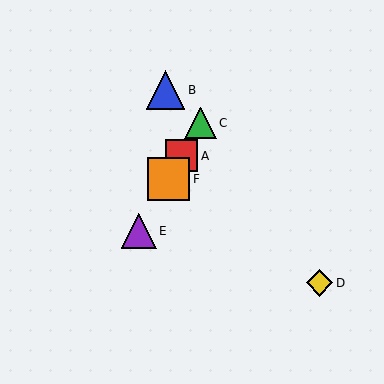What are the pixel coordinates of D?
Object D is at (320, 283).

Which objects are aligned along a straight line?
Objects A, C, E, F are aligned along a straight line.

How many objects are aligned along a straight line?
4 objects (A, C, E, F) are aligned along a straight line.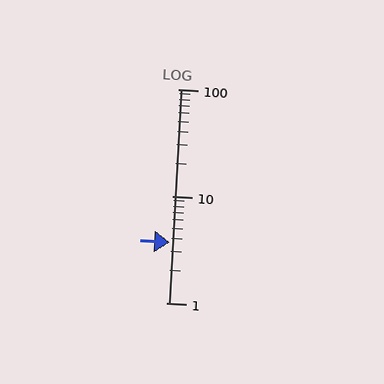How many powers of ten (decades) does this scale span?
The scale spans 2 decades, from 1 to 100.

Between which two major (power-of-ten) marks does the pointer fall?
The pointer is between 1 and 10.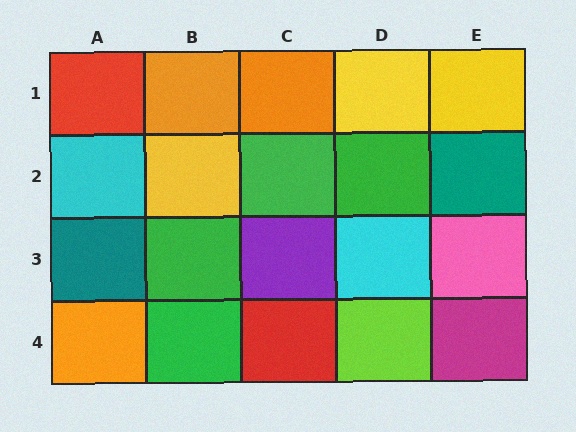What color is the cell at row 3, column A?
Teal.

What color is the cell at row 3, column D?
Cyan.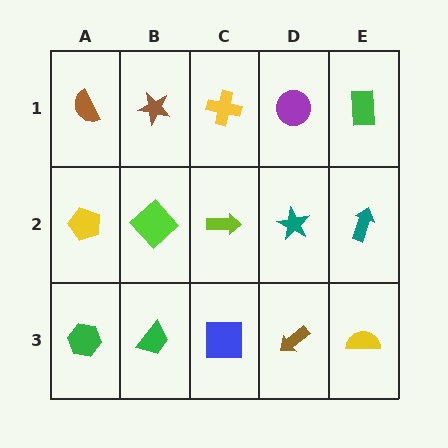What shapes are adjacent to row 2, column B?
A brown star (row 1, column B), a green trapezoid (row 3, column B), a yellow pentagon (row 2, column A), a lime arrow (row 2, column C).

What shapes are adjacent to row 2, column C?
A yellow cross (row 1, column C), a blue square (row 3, column C), a lime diamond (row 2, column B), a teal star (row 2, column D).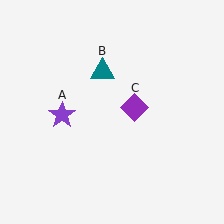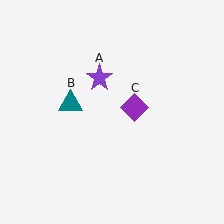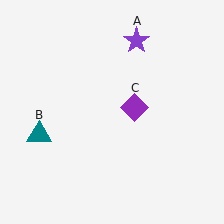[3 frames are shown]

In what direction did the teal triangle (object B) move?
The teal triangle (object B) moved down and to the left.